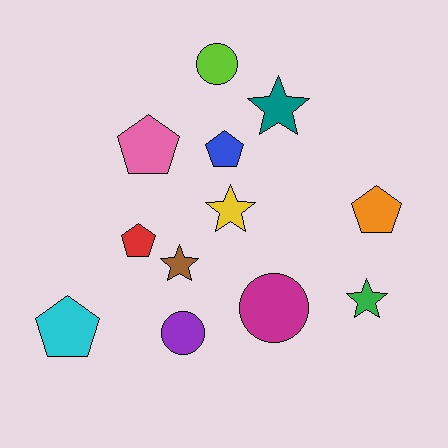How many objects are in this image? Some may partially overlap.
There are 12 objects.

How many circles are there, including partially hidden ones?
There are 3 circles.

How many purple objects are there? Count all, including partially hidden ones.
There is 1 purple object.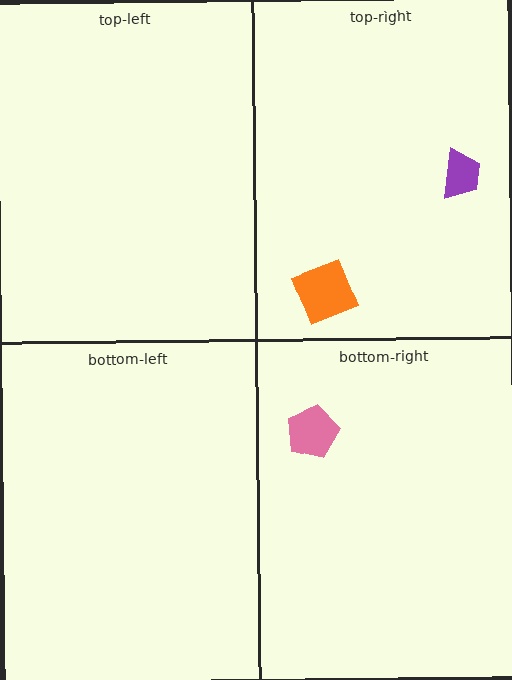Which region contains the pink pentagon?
The bottom-right region.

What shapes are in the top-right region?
The purple trapezoid, the orange diamond.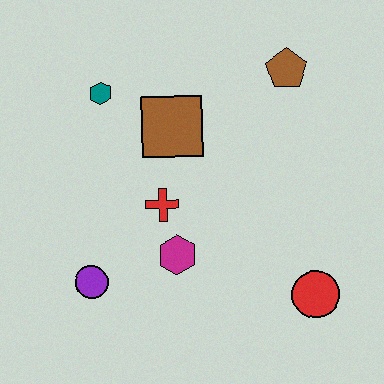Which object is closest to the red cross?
The magenta hexagon is closest to the red cross.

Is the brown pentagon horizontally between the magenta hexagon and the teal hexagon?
No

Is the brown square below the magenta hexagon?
No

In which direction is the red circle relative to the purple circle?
The red circle is to the right of the purple circle.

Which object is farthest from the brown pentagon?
The purple circle is farthest from the brown pentagon.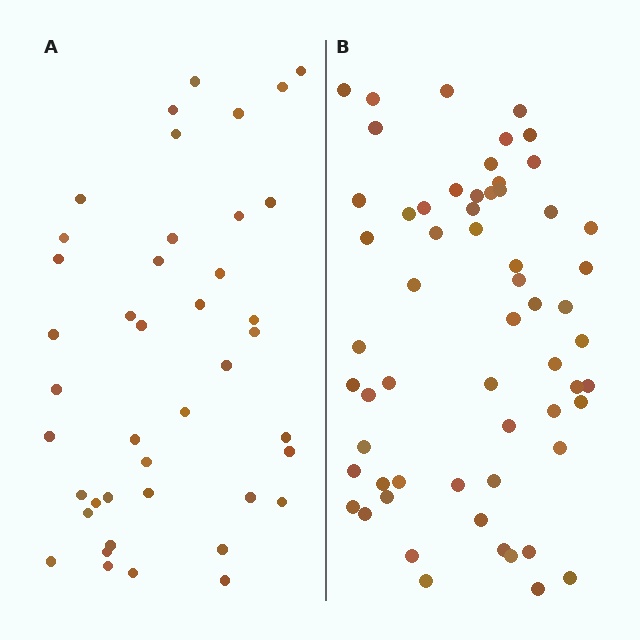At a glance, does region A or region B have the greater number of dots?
Region B (the right region) has more dots.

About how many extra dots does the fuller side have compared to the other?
Region B has approximately 20 more dots than region A.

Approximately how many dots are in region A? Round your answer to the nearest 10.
About 40 dots. (The exact count is 42, which rounds to 40.)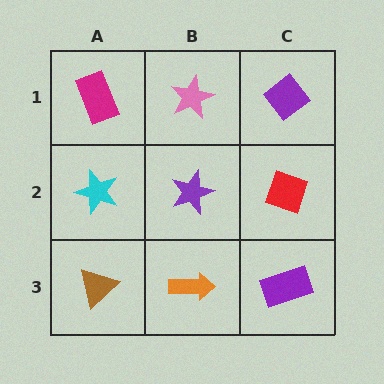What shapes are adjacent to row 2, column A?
A magenta rectangle (row 1, column A), a brown triangle (row 3, column A), a purple star (row 2, column B).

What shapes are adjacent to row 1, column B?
A purple star (row 2, column B), a magenta rectangle (row 1, column A), a purple diamond (row 1, column C).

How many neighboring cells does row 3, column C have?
2.